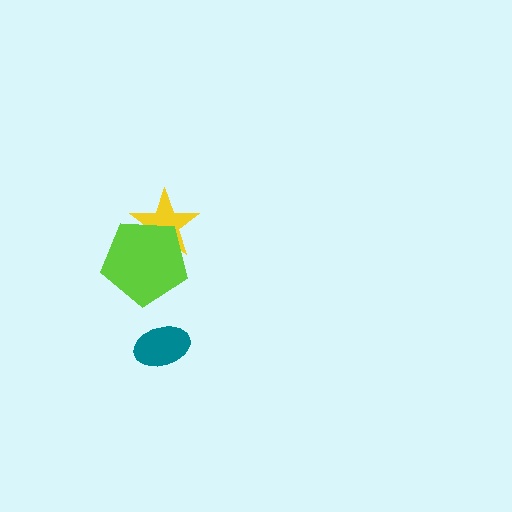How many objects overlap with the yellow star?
1 object overlaps with the yellow star.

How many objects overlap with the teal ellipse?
0 objects overlap with the teal ellipse.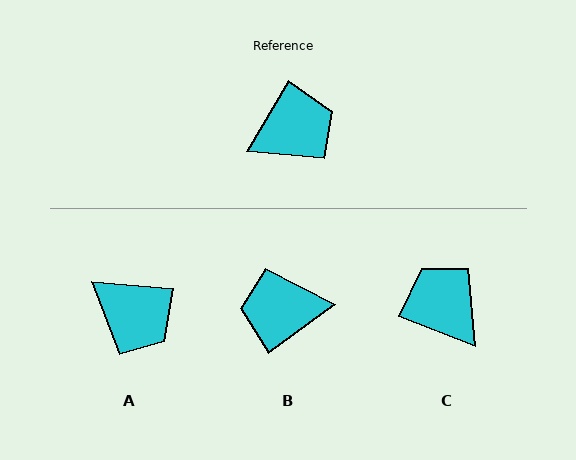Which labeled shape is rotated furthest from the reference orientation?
B, about 157 degrees away.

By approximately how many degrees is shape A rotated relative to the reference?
Approximately 64 degrees clockwise.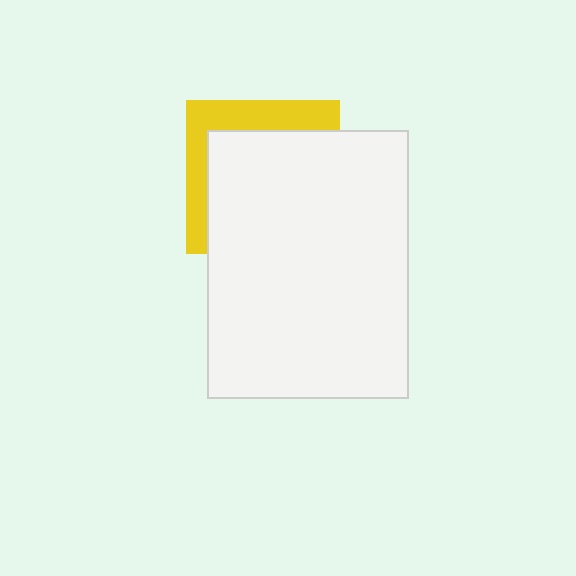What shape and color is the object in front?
The object in front is a white rectangle.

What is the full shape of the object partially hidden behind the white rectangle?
The partially hidden object is a yellow square.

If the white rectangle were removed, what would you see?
You would see the complete yellow square.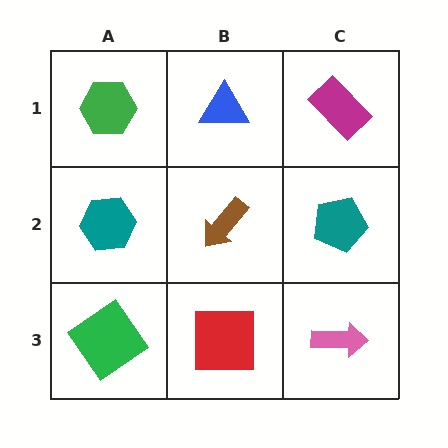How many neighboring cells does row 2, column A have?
3.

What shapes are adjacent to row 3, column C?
A teal pentagon (row 2, column C), a red square (row 3, column B).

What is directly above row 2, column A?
A green hexagon.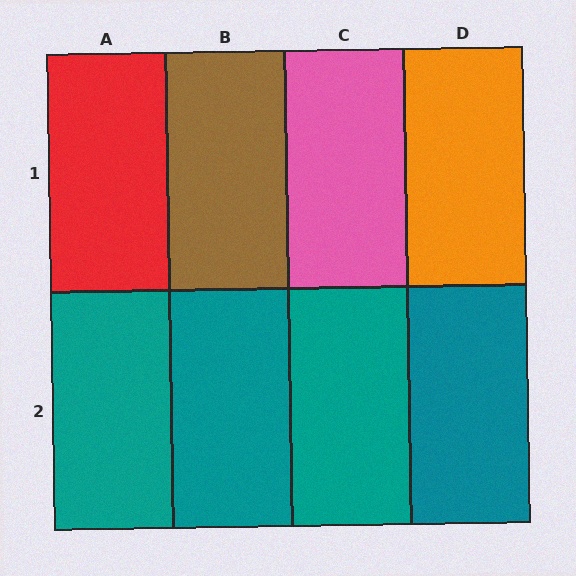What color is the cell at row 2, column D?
Teal.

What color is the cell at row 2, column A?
Teal.